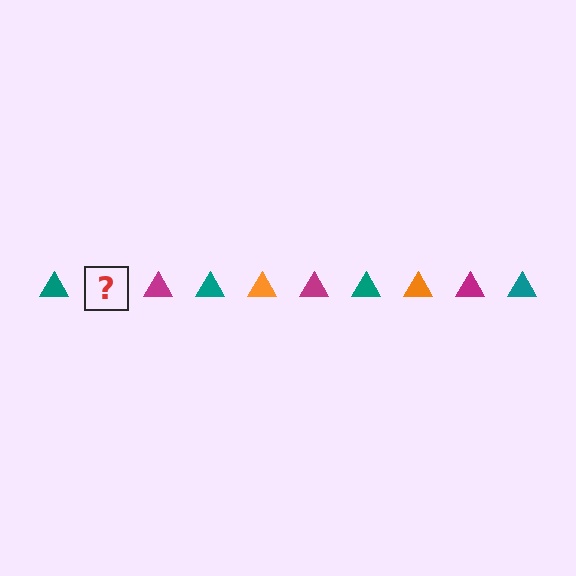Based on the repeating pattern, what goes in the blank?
The blank should be an orange triangle.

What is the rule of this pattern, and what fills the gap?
The rule is that the pattern cycles through teal, orange, magenta triangles. The gap should be filled with an orange triangle.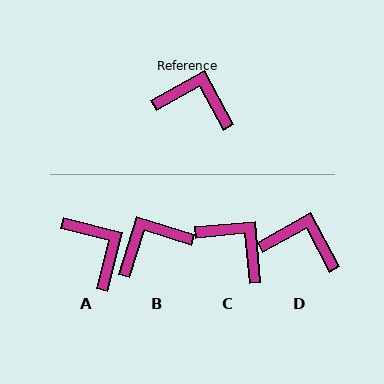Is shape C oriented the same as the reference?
No, it is off by about 24 degrees.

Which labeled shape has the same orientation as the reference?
D.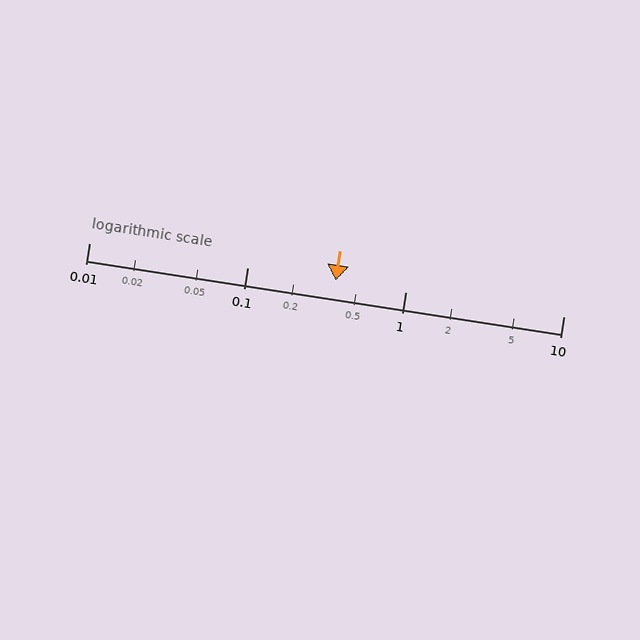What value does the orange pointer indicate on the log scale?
The pointer indicates approximately 0.36.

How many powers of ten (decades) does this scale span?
The scale spans 3 decades, from 0.01 to 10.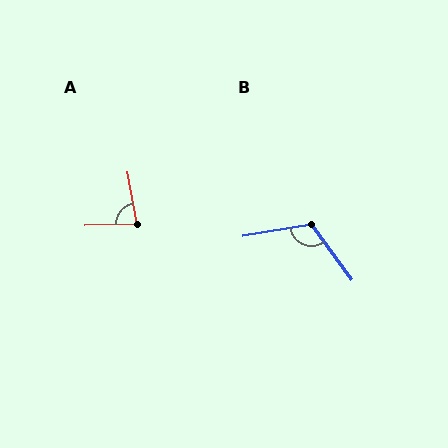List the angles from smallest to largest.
A (82°), B (116°).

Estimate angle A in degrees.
Approximately 82 degrees.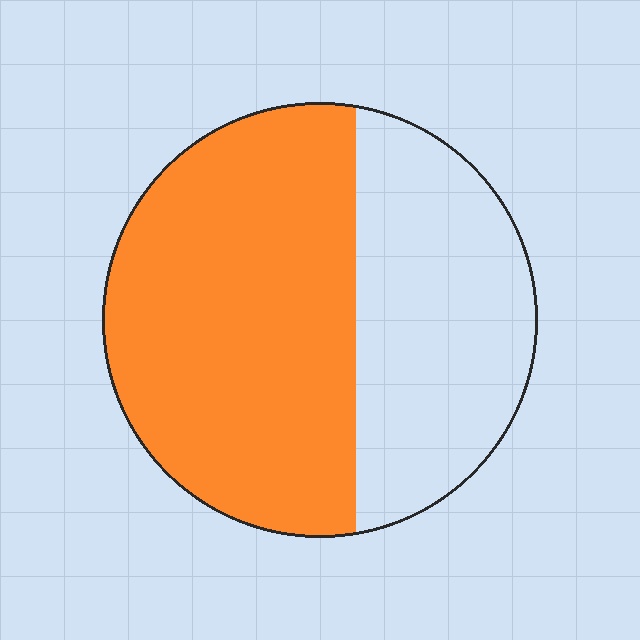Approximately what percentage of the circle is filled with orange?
Approximately 60%.